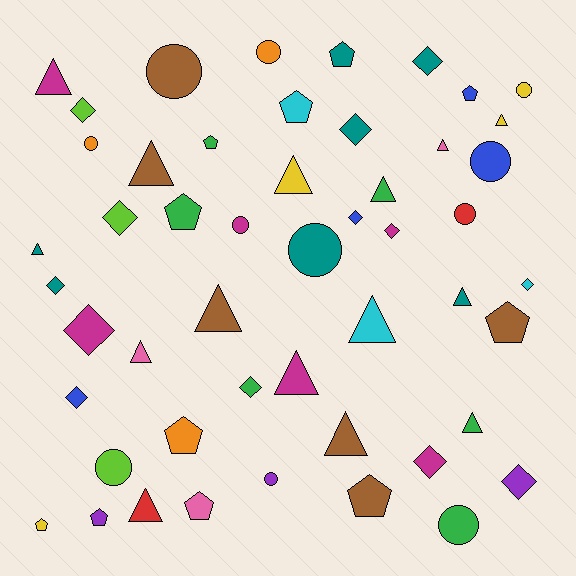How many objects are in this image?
There are 50 objects.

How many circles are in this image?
There are 11 circles.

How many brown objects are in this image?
There are 6 brown objects.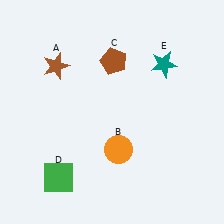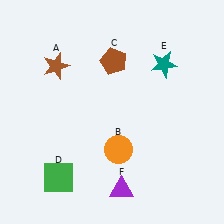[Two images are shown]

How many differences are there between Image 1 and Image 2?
There is 1 difference between the two images.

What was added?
A purple triangle (F) was added in Image 2.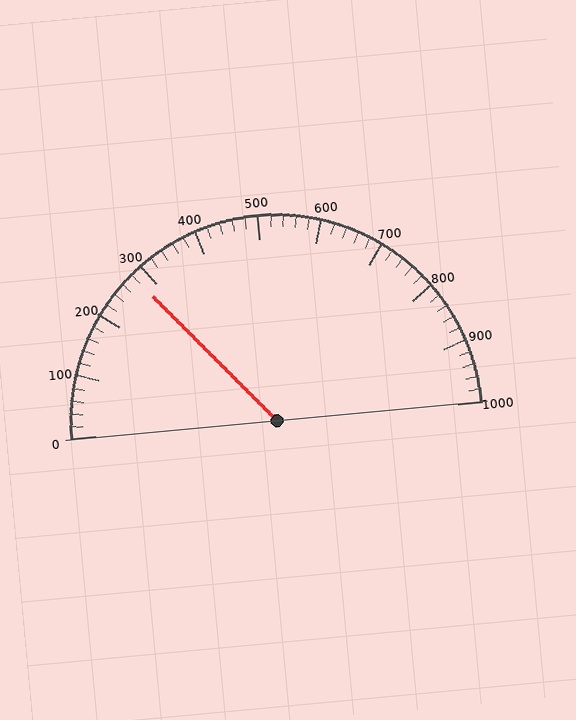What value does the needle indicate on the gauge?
The needle indicates approximately 280.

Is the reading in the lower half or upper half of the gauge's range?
The reading is in the lower half of the range (0 to 1000).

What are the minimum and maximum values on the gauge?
The gauge ranges from 0 to 1000.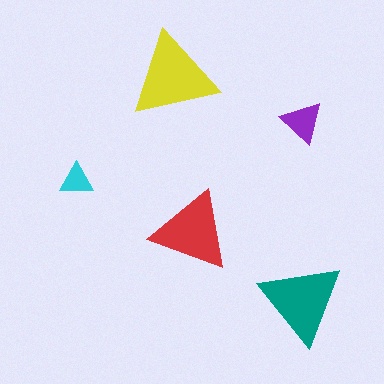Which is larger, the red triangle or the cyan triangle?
The red one.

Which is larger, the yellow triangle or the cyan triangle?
The yellow one.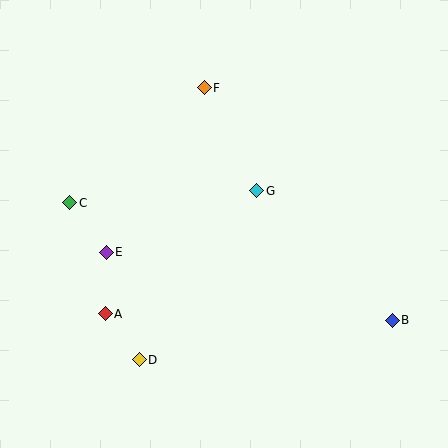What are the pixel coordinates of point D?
Point D is at (139, 360).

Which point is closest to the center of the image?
Point G at (257, 191) is closest to the center.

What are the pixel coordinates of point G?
Point G is at (257, 191).